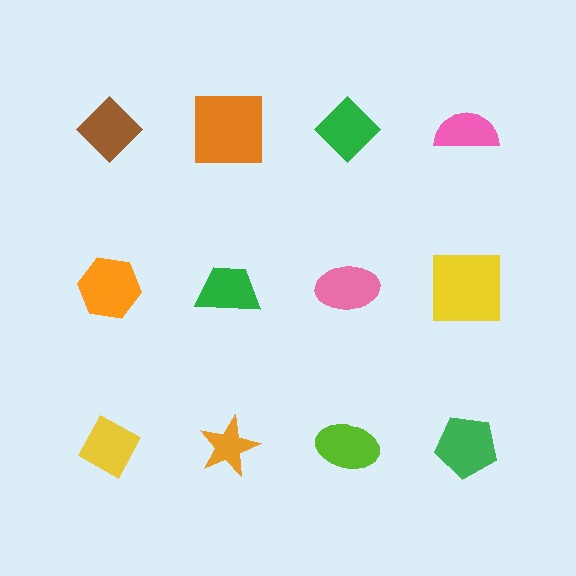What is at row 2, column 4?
A yellow square.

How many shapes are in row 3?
4 shapes.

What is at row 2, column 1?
An orange hexagon.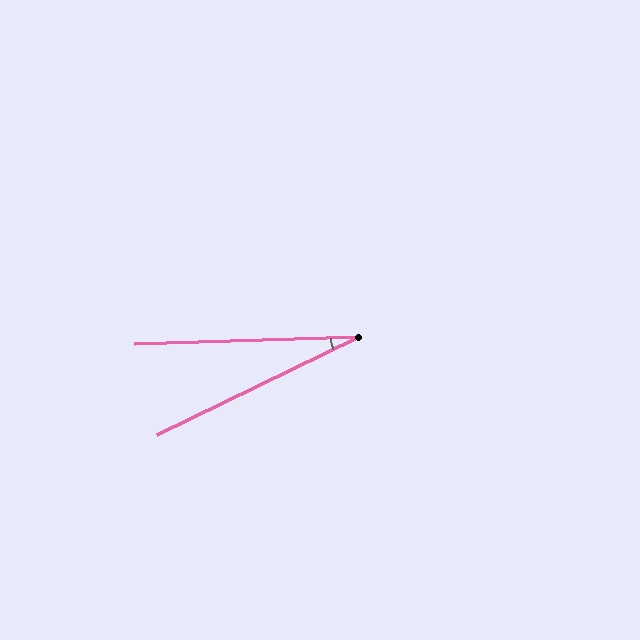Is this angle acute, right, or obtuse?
It is acute.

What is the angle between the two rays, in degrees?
Approximately 24 degrees.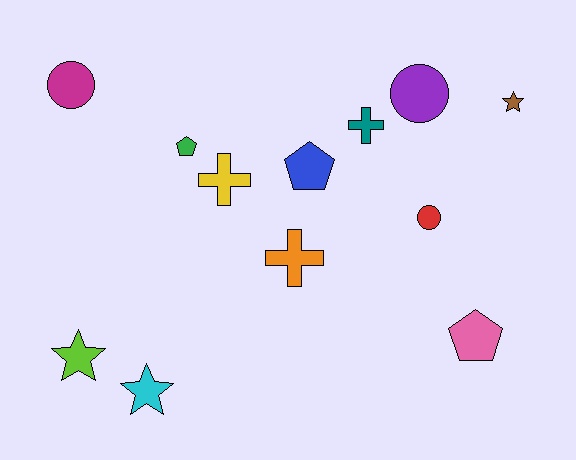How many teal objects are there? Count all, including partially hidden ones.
There is 1 teal object.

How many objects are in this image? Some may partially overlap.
There are 12 objects.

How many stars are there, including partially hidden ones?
There are 3 stars.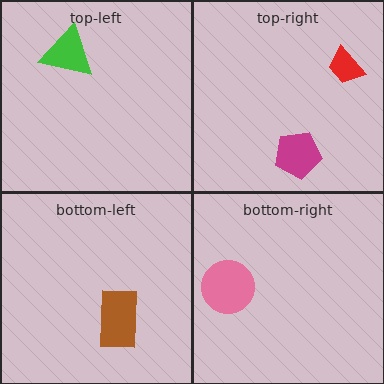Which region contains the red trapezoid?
The top-right region.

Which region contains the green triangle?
The top-left region.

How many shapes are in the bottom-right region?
1.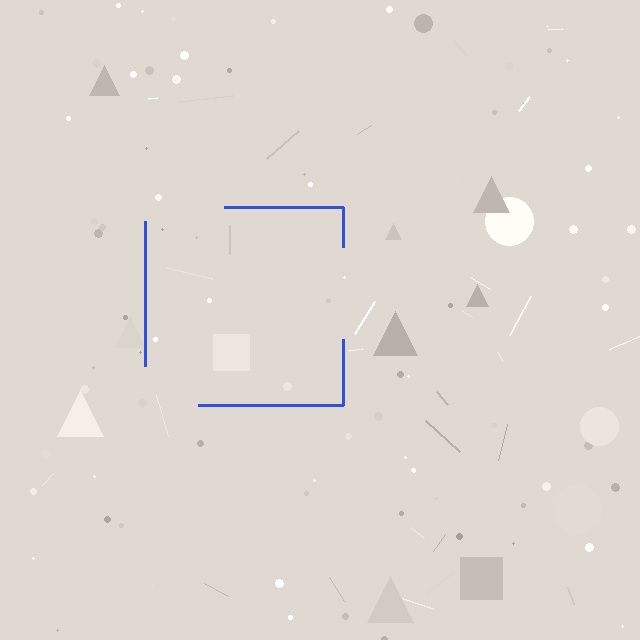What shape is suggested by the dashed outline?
The dashed outline suggests a square.